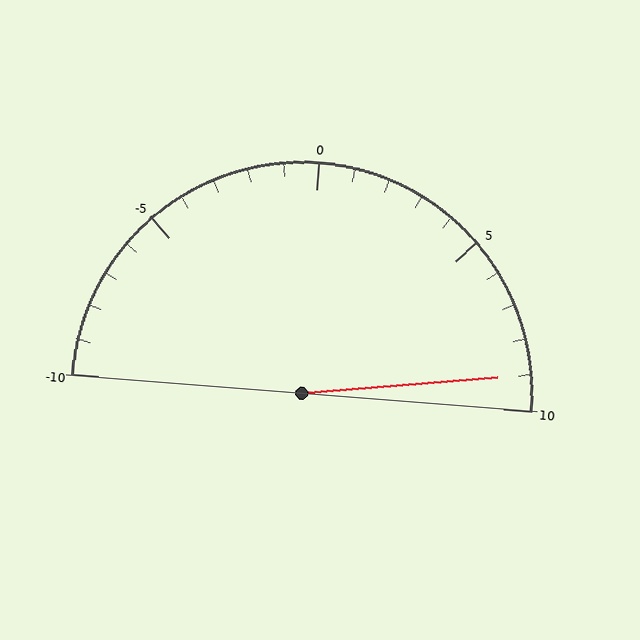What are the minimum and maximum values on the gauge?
The gauge ranges from -10 to 10.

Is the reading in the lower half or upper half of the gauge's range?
The reading is in the upper half of the range (-10 to 10).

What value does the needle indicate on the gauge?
The needle indicates approximately 9.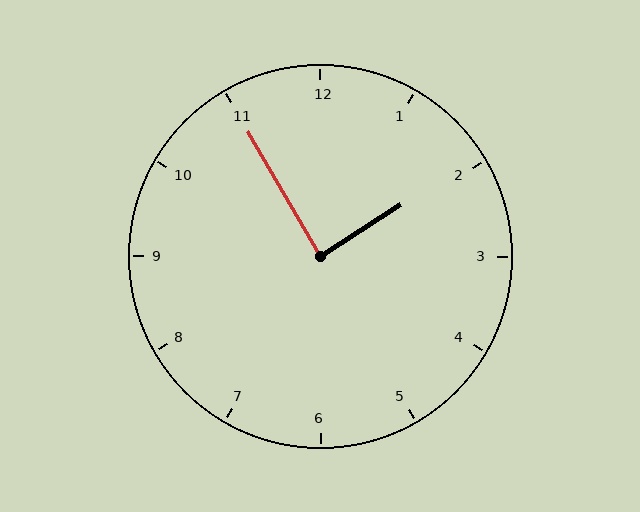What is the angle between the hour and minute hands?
Approximately 88 degrees.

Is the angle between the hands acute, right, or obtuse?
It is right.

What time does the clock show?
1:55.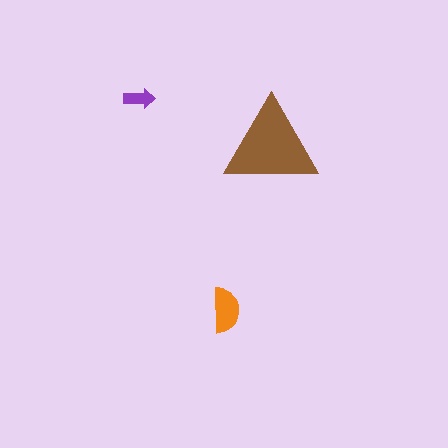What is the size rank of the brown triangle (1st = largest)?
1st.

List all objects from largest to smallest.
The brown triangle, the orange semicircle, the purple arrow.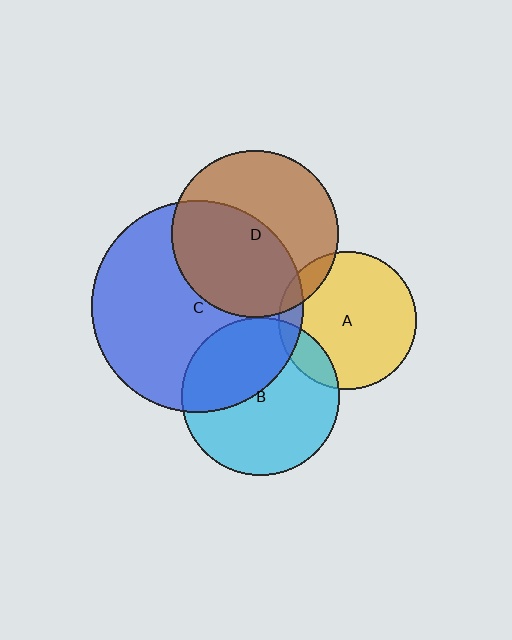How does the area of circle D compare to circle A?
Approximately 1.4 times.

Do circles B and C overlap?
Yes.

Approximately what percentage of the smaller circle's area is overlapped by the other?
Approximately 40%.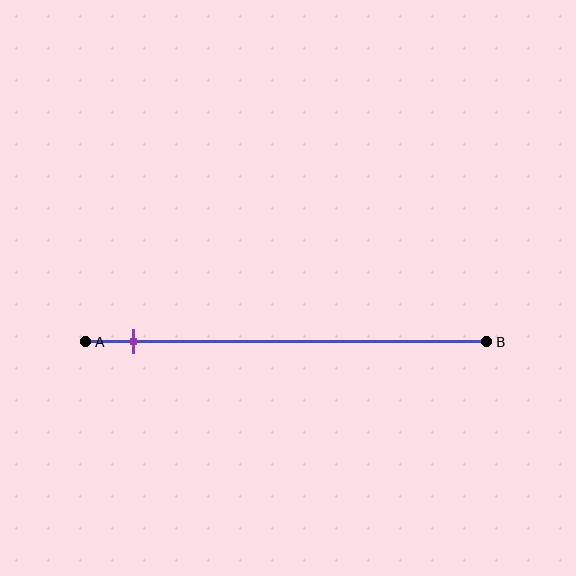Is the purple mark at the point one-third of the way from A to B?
No, the mark is at about 10% from A, not at the 33% one-third point.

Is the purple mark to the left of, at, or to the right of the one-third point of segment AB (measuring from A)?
The purple mark is to the left of the one-third point of segment AB.